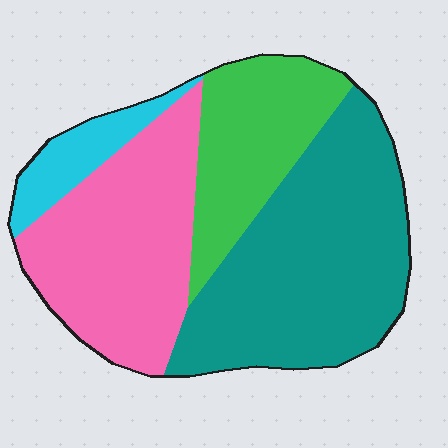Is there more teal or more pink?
Teal.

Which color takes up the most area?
Teal, at roughly 40%.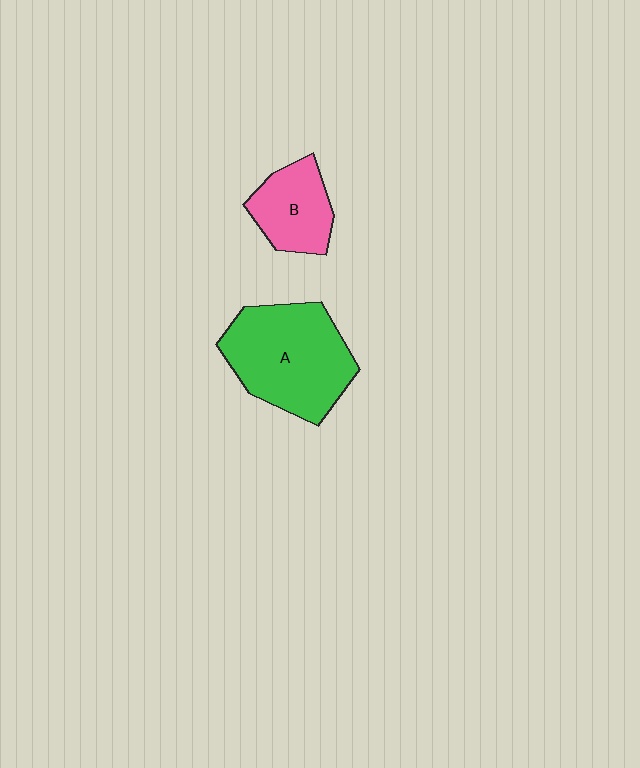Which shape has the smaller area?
Shape B (pink).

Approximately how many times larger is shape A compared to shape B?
Approximately 1.9 times.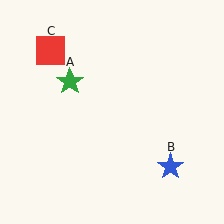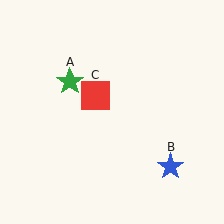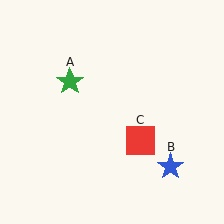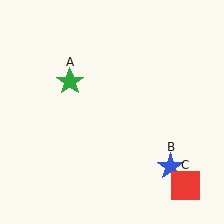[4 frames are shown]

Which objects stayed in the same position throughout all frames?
Green star (object A) and blue star (object B) remained stationary.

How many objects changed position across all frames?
1 object changed position: red square (object C).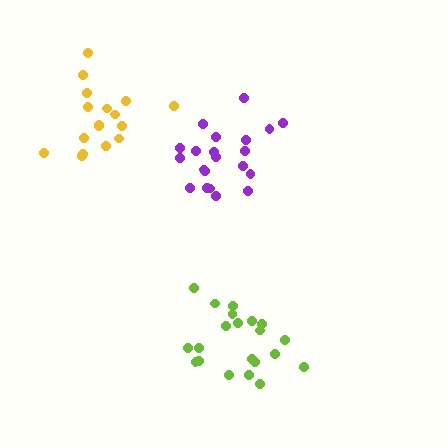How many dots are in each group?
Group 1: 21 dots, Group 2: 21 dots, Group 3: 17 dots (59 total).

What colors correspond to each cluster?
The clusters are colored: purple, lime, yellow.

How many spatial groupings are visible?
There are 3 spatial groupings.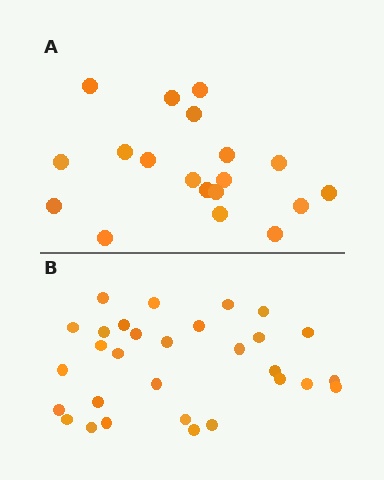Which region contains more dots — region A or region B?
Region B (the bottom region) has more dots.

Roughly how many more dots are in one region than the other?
Region B has roughly 12 or so more dots than region A.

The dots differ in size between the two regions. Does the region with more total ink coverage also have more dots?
No. Region A has more total ink coverage because its dots are larger, but region B actually contains more individual dots. Total area can be misleading — the number of items is what matters here.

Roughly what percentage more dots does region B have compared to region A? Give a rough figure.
About 60% more.